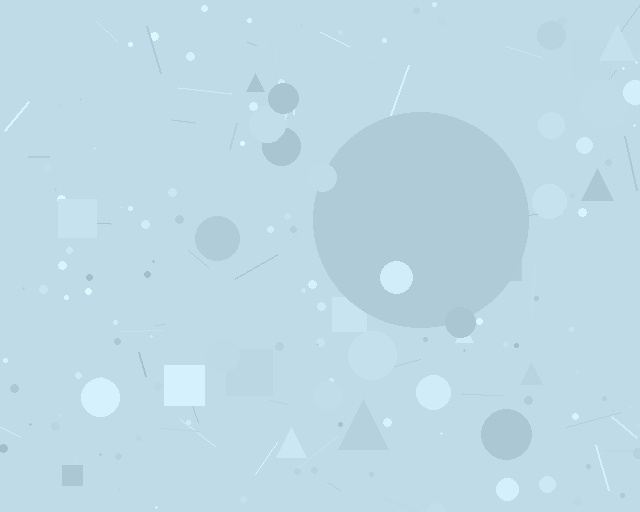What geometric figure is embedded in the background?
A circle is embedded in the background.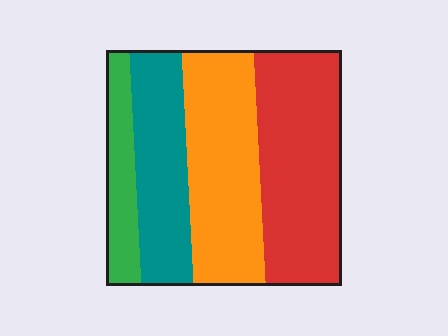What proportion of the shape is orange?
Orange takes up about one third (1/3) of the shape.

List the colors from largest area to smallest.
From largest to smallest: red, orange, teal, green.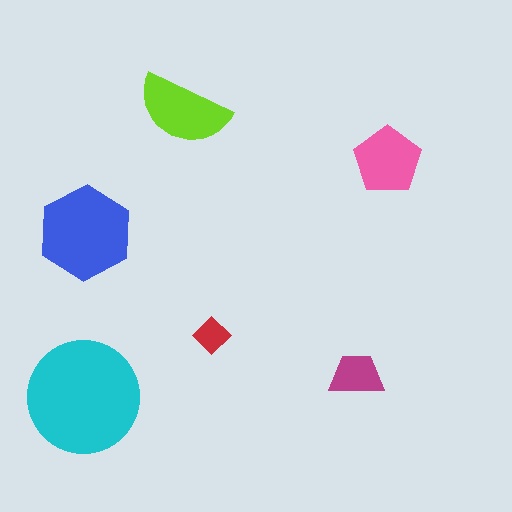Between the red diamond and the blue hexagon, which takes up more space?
The blue hexagon.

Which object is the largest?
The cyan circle.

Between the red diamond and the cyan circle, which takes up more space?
The cyan circle.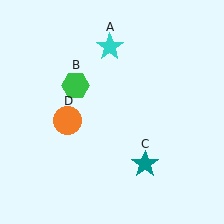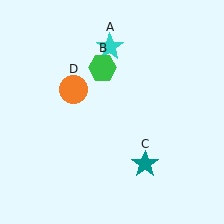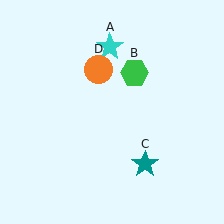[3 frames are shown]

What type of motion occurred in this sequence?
The green hexagon (object B), orange circle (object D) rotated clockwise around the center of the scene.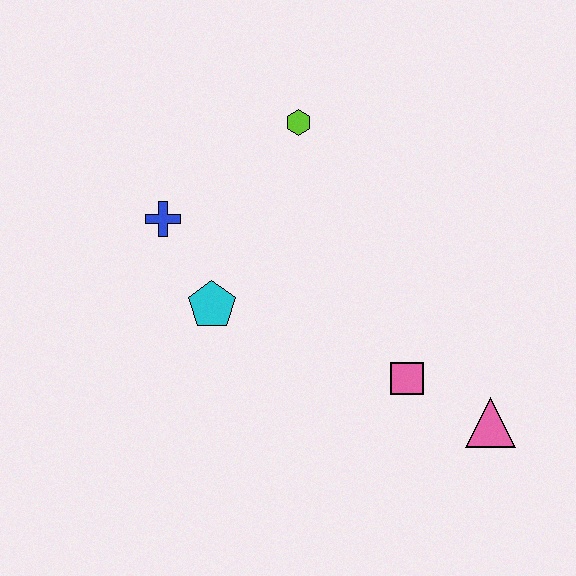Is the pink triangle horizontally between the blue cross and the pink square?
No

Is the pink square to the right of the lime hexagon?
Yes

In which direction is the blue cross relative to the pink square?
The blue cross is to the left of the pink square.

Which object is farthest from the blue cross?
The pink triangle is farthest from the blue cross.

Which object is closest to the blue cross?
The cyan pentagon is closest to the blue cross.